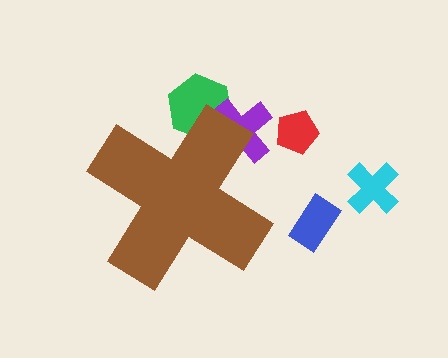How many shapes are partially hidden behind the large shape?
2 shapes are partially hidden.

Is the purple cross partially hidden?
Yes, the purple cross is partially hidden behind the brown cross.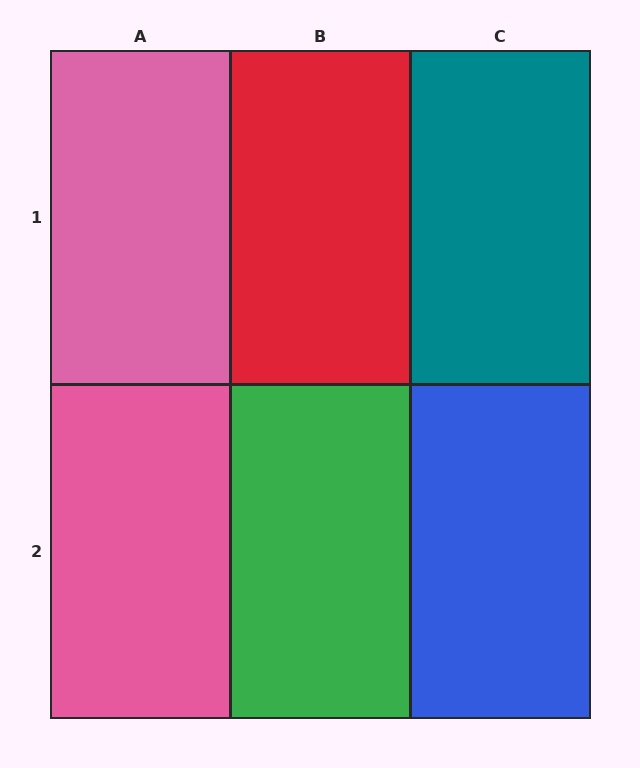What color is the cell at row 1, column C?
Teal.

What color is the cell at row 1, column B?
Red.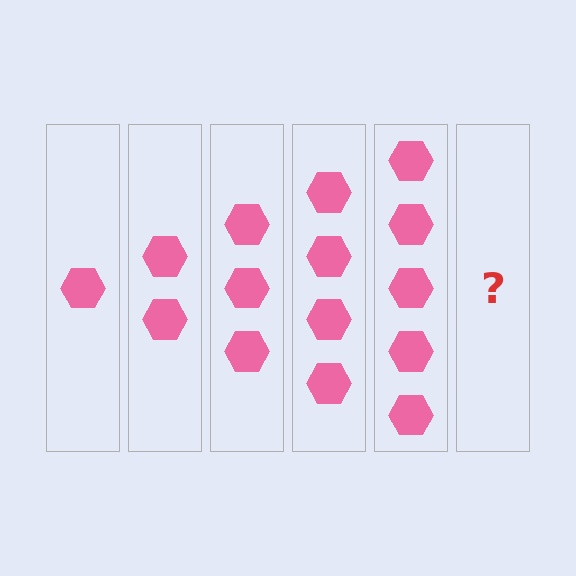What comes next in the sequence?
The next element should be 6 hexagons.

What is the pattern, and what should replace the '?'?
The pattern is that each step adds one more hexagon. The '?' should be 6 hexagons.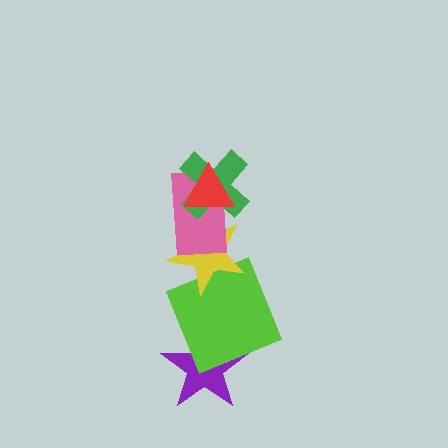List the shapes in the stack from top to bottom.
From top to bottom: the red triangle, the green cross, the pink rectangle, the yellow star, the lime square, the purple star.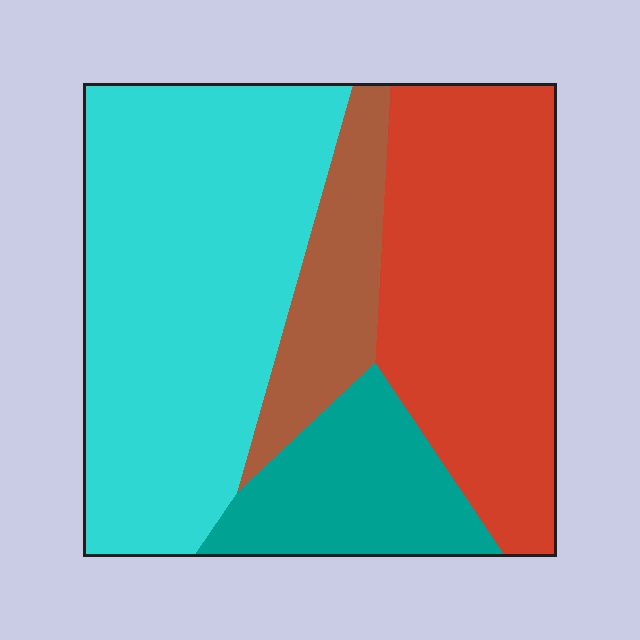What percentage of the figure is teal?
Teal covers 14% of the figure.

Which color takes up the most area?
Cyan, at roughly 45%.